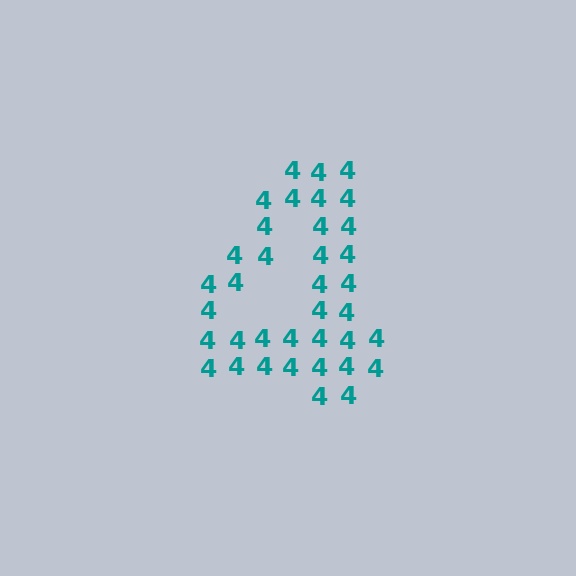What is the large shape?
The large shape is the digit 4.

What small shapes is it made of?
It is made of small digit 4's.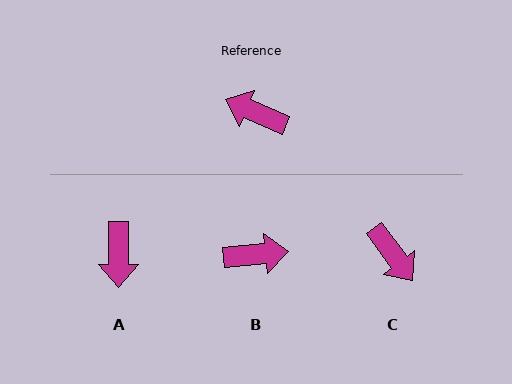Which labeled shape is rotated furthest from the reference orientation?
B, about 151 degrees away.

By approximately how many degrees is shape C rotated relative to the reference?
Approximately 150 degrees counter-clockwise.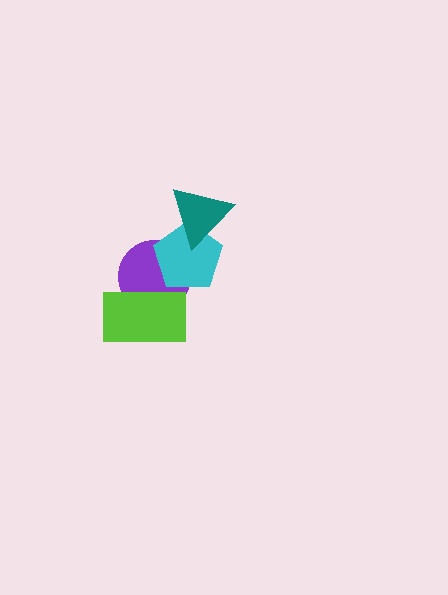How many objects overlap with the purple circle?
2 objects overlap with the purple circle.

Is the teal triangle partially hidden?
No, no other shape covers it.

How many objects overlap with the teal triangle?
1 object overlaps with the teal triangle.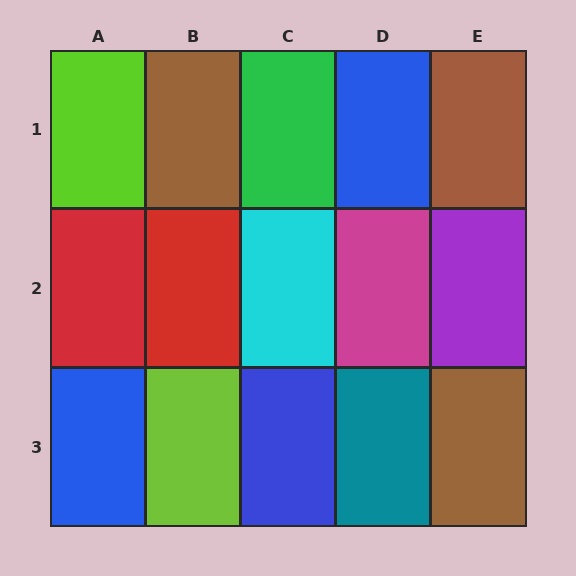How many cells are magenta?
1 cell is magenta.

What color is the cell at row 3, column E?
Brown.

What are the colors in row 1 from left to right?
Lime, brown, green, blue, brown.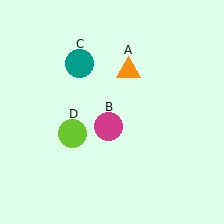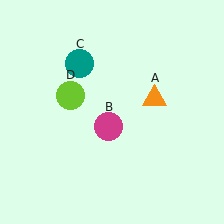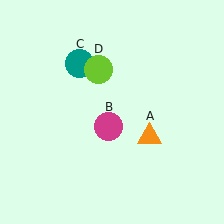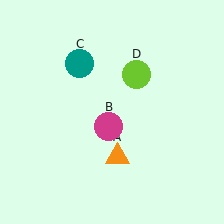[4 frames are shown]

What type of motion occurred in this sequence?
The orange triangle (object A), lime circle (object D) rotated clockwise around the center of the scene.